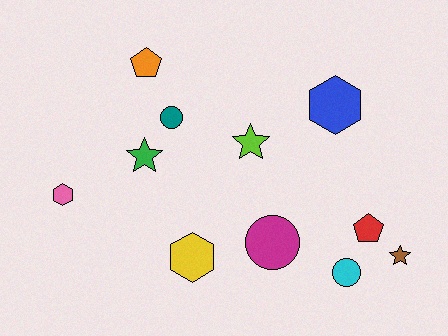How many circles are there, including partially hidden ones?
There are 3 circles.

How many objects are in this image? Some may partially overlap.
There are 11 objects.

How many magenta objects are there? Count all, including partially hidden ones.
There is 1 magenta object.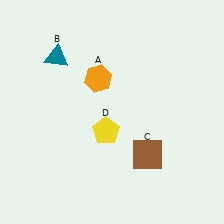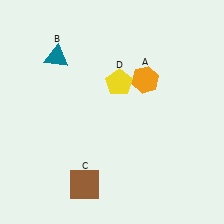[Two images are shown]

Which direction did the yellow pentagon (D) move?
The yellow pentagon (D) moved up.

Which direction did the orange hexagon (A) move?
The orange hexagon (A) moved right.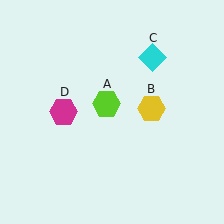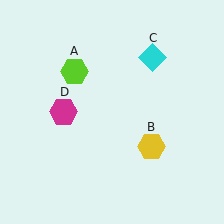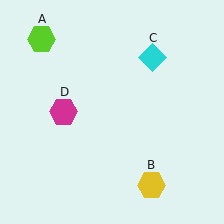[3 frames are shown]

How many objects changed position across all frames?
2 objects changed position: lime hexagon (object A), yellow hexagon (object B).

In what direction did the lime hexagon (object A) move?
The lime hexagon (object A) moved up and to the left.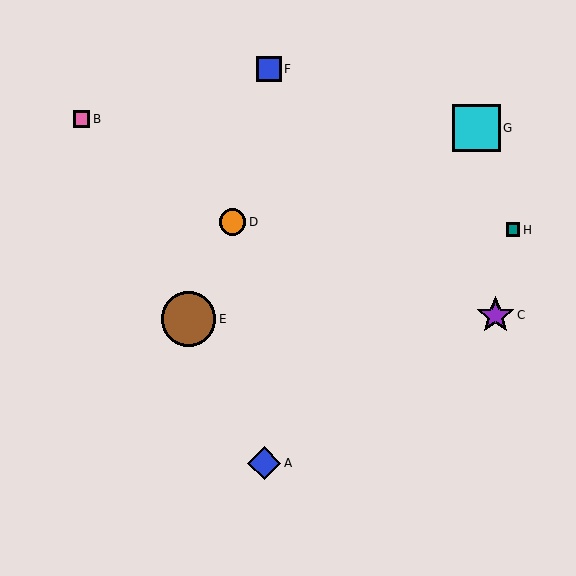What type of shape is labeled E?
Shape E is a brown circle.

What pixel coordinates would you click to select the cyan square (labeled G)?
Click at (476, 128) to select the cyan square G.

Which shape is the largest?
The brown circle (labeled E) is the largest.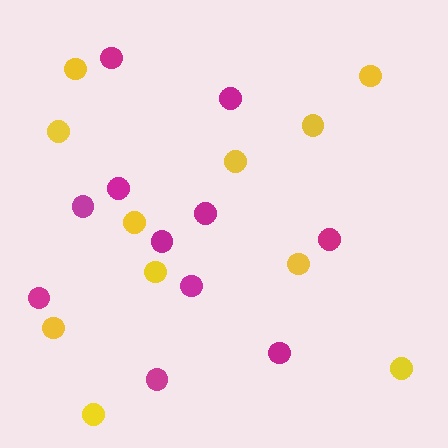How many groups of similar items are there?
There are 2 groups: one group of magenta circles (11) and one group of yellow circles (11).